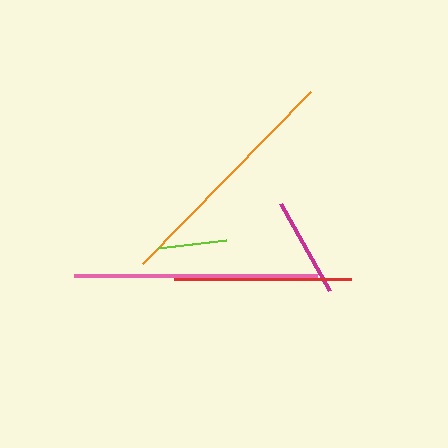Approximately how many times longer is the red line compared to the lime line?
The red line is approximately 2.6 times the length of the lime line.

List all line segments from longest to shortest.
From longest to shortest: pink, orange, red, magenta, lime.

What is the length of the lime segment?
The lime segment is approximately 68 pixels long.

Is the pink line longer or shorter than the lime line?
The pink line is longer than the lime line.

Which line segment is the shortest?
The lime line is the shortest at approximately 68 pixels.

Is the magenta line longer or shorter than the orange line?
The orange line is longer than the magenta line.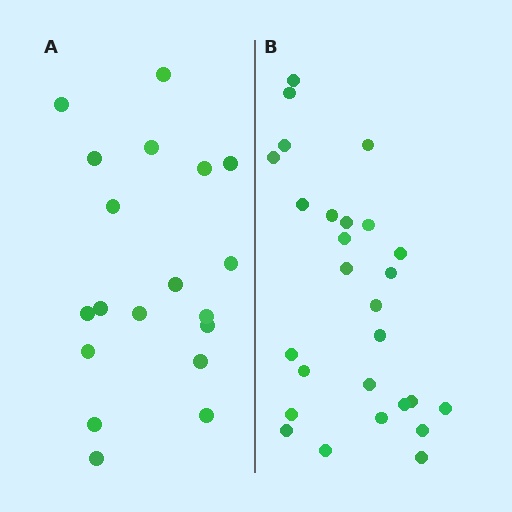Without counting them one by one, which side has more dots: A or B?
Region B (the right region) has more dots.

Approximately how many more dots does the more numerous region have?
Region B has roughly 8 or so more dots than region A.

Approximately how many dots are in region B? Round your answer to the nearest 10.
About 30 dots. (The exact count is 27, which rounds to 30.)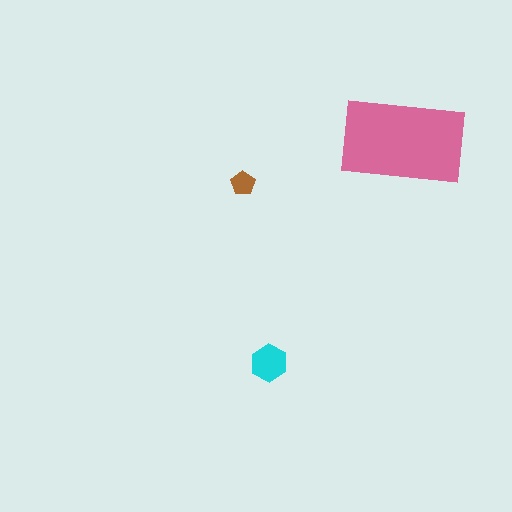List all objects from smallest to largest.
The brown pentagon, the cyan hexagon, the pink rectangle.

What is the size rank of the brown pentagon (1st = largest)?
3rd.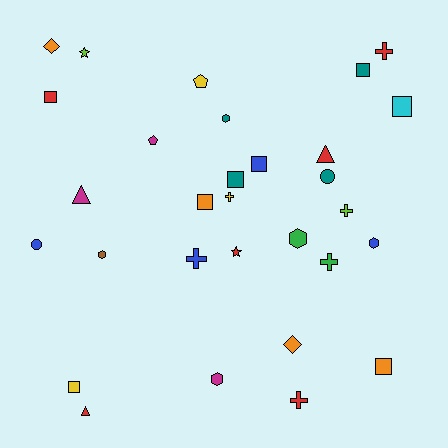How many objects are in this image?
There are 30 objects.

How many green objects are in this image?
There are 2 green objects.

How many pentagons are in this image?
There are 2 pentagons.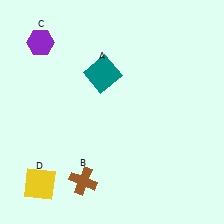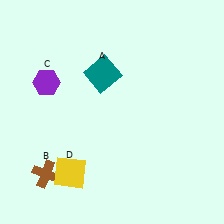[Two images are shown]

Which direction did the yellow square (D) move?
The yellow square (D) moved right.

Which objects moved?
The objects that moved are: the brown cross (B), the purple hexagon (C), the yellow square (D).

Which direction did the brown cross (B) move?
The brown cross (B) moved left.